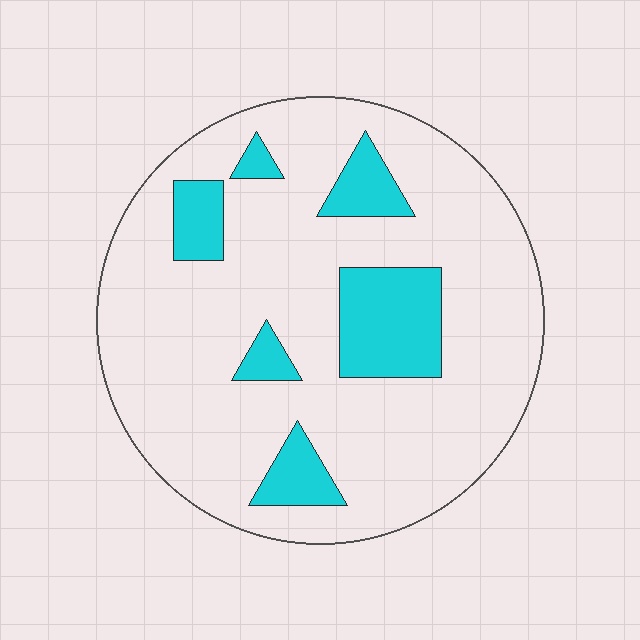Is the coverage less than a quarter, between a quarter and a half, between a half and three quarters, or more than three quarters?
Less than a quarter.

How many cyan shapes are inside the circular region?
6.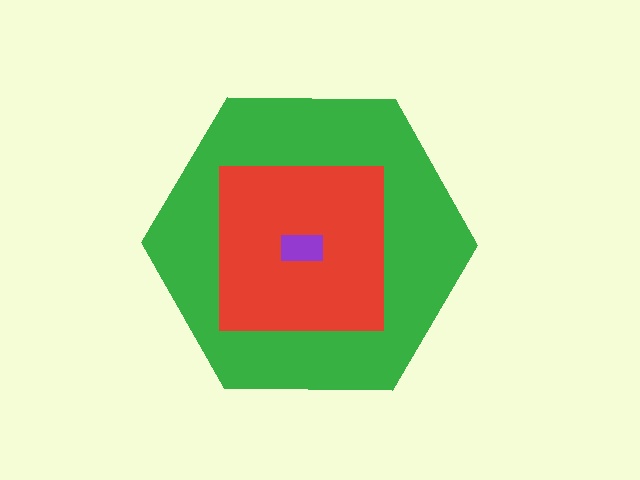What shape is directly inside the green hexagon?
The red square.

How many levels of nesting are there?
3.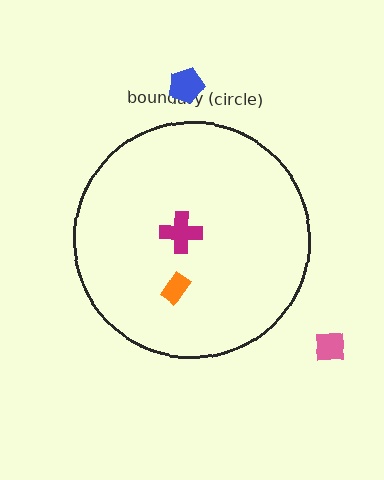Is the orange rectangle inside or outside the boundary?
Inside.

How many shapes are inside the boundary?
2 inside, 2 outside.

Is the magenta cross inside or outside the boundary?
Inside.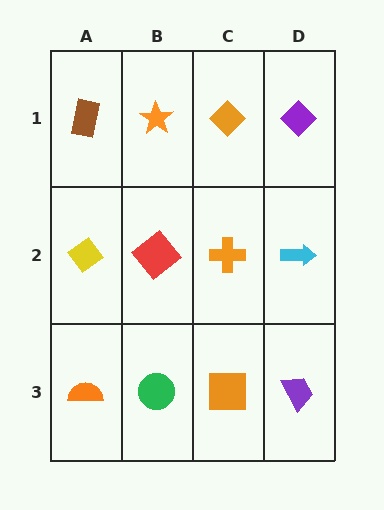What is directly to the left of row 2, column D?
An orange cross.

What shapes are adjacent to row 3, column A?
A yellow diamond (row 2, column A), a green circle (row 3, column B).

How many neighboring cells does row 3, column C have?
3.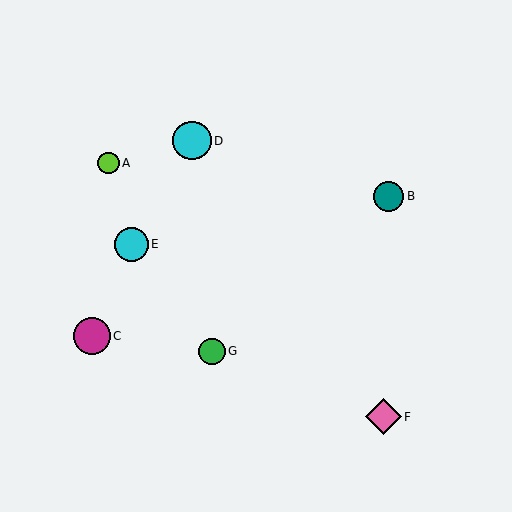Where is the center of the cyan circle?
The center of the cyan circle is at (192, 141).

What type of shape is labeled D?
Shape D is a cyan circle.